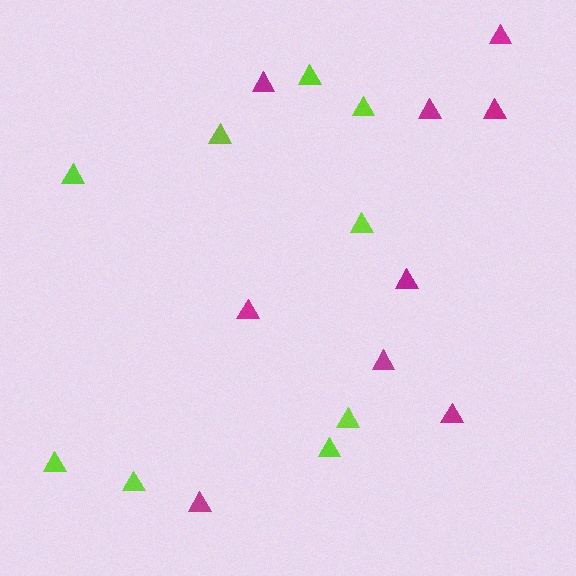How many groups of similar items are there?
There are 2 groups: one group of magenta triangles (9) and one group of lime triangles (9).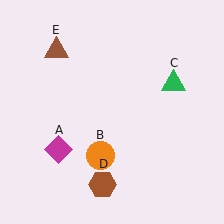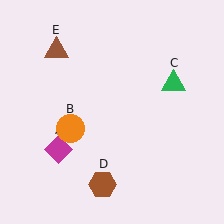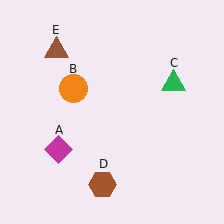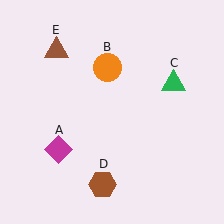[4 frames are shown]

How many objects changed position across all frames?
1 object changed position: orange circle (object B).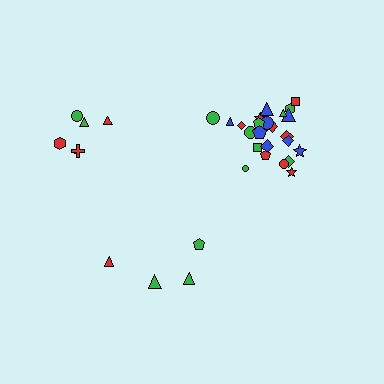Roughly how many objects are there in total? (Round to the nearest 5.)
Roughly 35 objects in total.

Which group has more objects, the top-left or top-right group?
The top-right group.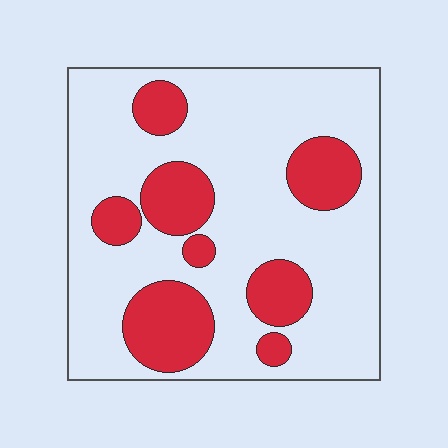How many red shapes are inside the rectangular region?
8.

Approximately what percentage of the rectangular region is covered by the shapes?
Approximately 25%.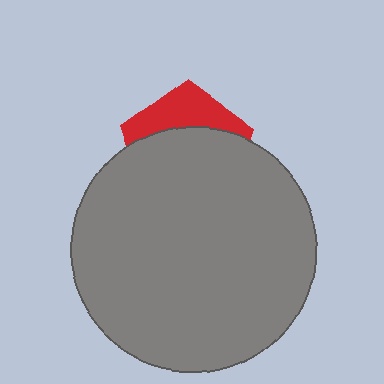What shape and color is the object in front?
The object in front is a gray circle.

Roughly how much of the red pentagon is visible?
A small part of it is visible (roughly 33%).